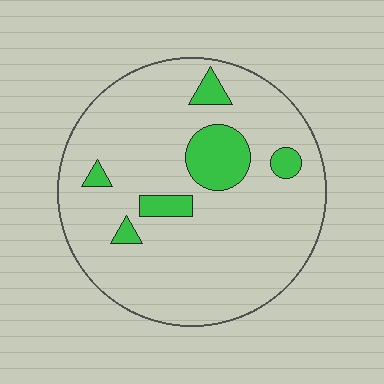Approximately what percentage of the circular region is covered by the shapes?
Approximately 15%.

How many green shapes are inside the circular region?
6.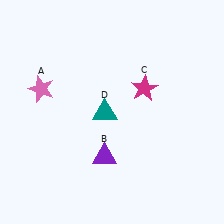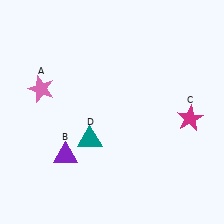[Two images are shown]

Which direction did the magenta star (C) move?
The magenta star (C) moved right.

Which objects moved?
The objects that moved are: the purple triangle (B), the magenta star (C), the teal triangle (D).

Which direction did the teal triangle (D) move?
The teal triangle (D) moved down.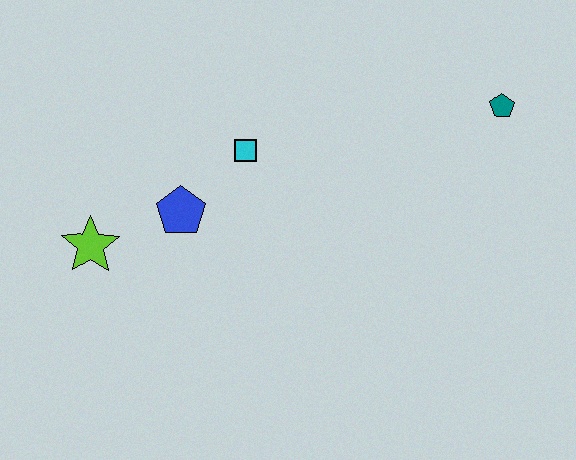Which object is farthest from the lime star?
The teal pentagon is farthest from the lime star.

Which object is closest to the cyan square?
The blue pentagon is closest to the cyan square.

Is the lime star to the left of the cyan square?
Yes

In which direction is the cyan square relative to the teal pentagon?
The cyan square is to the left of the teal pentagon.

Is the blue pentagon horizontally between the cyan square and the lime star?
Yes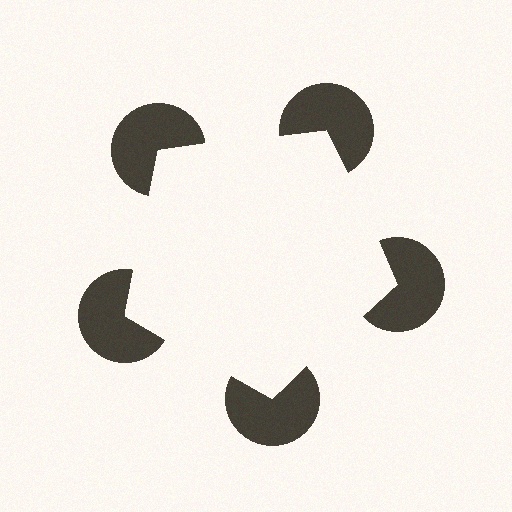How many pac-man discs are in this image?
There are 5 — one at each vertex of the illusory pentagon.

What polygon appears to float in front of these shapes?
An illusory pentagon — its edges are inferred from the aligned wedge cuts in the pac-man discs, not physically drawn.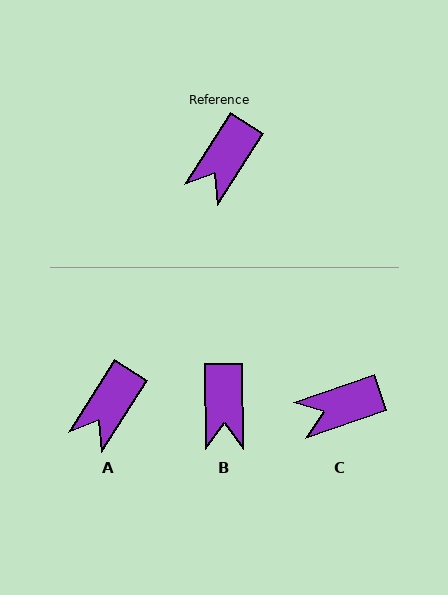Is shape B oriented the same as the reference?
No, it is off by about 33 degrees.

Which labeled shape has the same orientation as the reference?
A.